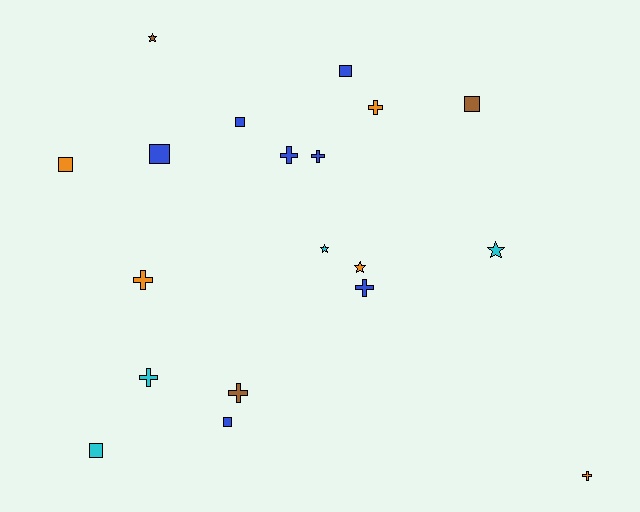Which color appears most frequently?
Blue, with 7 objects.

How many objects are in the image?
There are 19 objects.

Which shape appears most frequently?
Cross, with 8 objects.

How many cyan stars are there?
There are 2 cyan stars.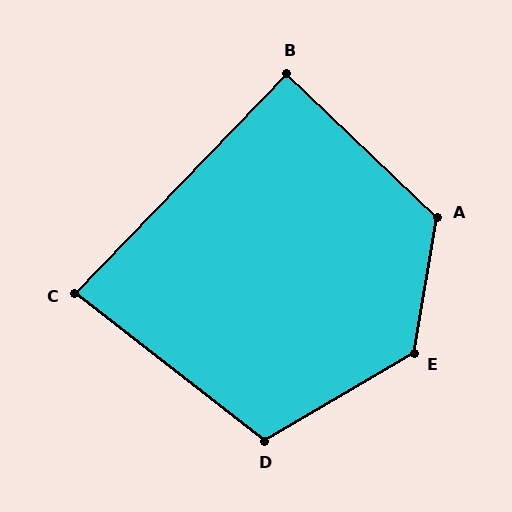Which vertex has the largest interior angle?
E, at approximately 130 degrees.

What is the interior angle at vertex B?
Approximately 90 degrees (approximately right).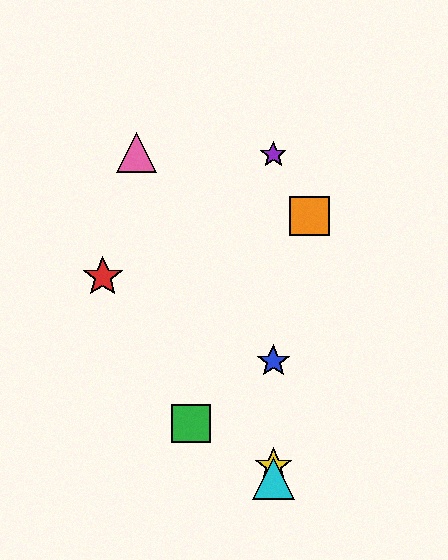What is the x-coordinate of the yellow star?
The yellow star is at x≈273.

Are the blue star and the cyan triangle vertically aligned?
Yes, both are at x≈273.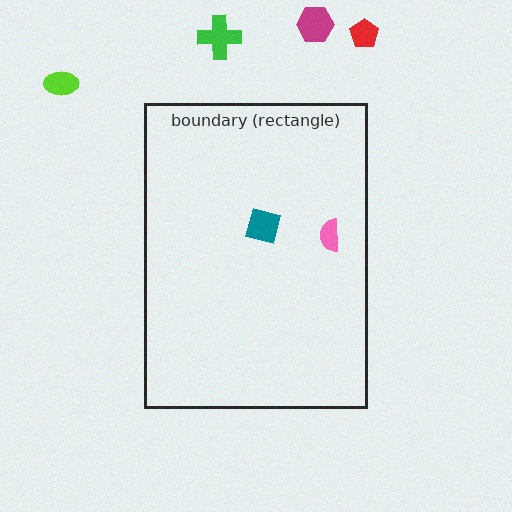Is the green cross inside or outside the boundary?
Outside.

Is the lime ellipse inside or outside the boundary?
Outside.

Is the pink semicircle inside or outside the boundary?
Inside.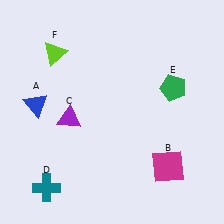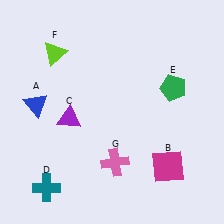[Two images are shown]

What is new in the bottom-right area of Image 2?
A pink cross (G) was added in the bottom-right area of Image 2.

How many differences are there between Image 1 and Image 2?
There is 1 difference between the two images.